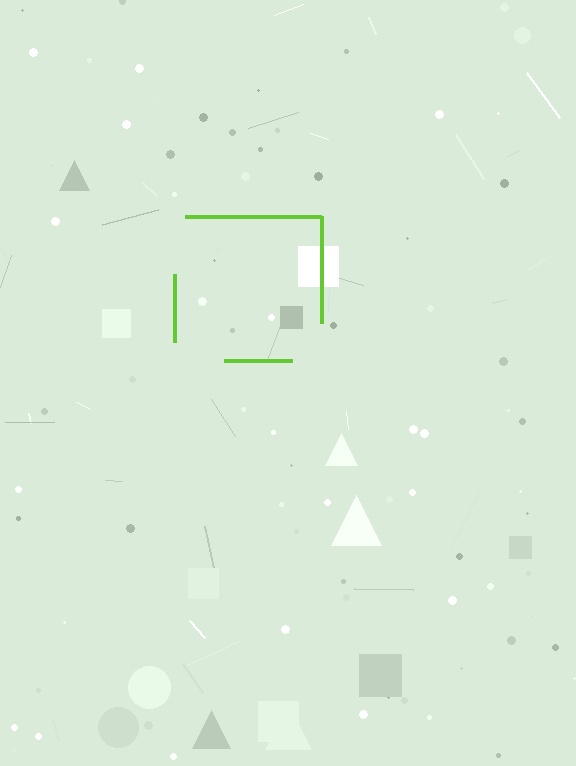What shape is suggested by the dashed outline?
The dashed outline suggests a square.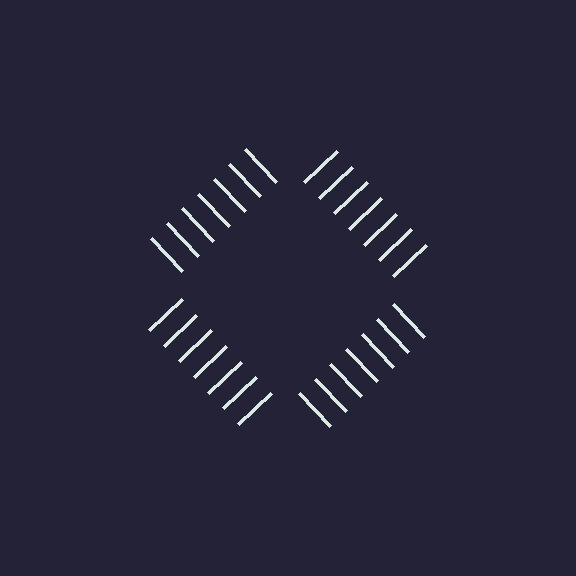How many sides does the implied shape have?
4 sides — the line-ends trace a square.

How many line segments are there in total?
28 — 7 along each of the 4 edges.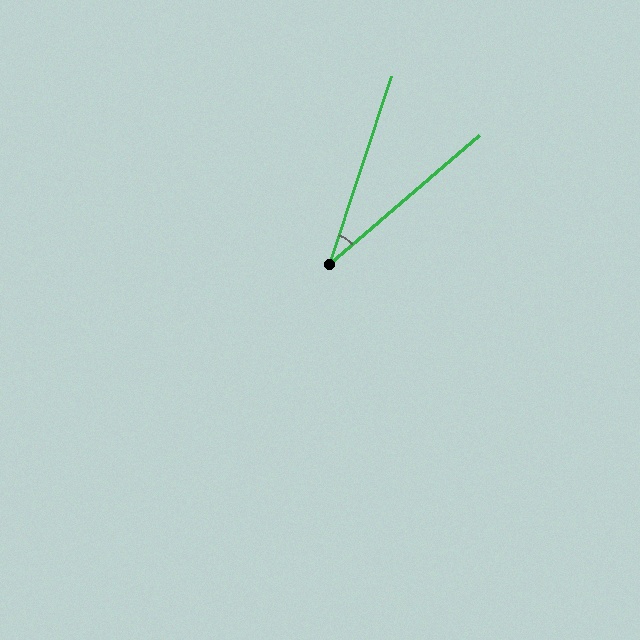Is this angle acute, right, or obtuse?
It is acute.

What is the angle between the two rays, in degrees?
Approximately 31 degrees.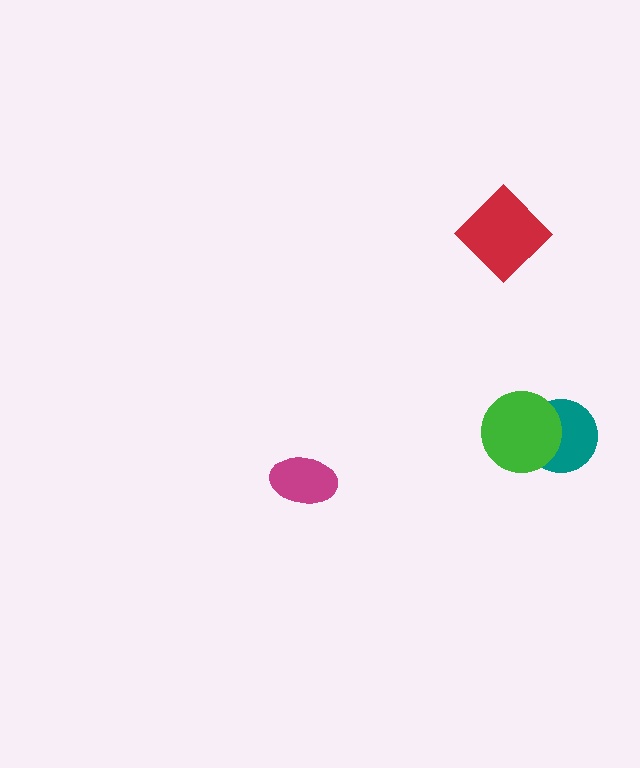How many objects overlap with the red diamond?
0 objects overlap with the red diamond.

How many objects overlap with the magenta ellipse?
0 objects overlap with the magenta ellipse.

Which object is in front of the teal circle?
The green circle is in front of the teal circle.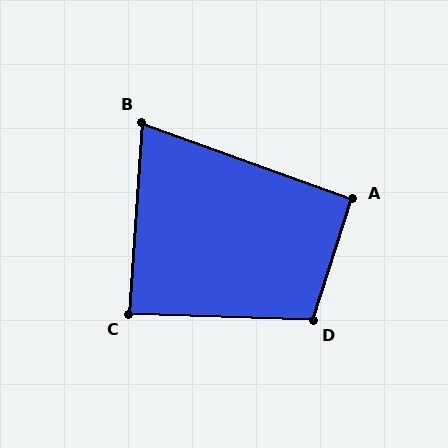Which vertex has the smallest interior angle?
B, at approximately 74 degrees.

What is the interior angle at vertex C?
Approximately 88 degrees (approximately right).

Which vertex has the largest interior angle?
D, at approximately 106 degrees.